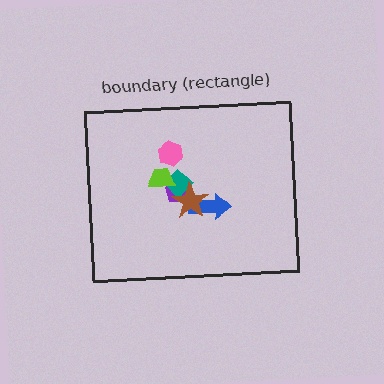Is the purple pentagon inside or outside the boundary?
Inside.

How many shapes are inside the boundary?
6 inside, 0 outside.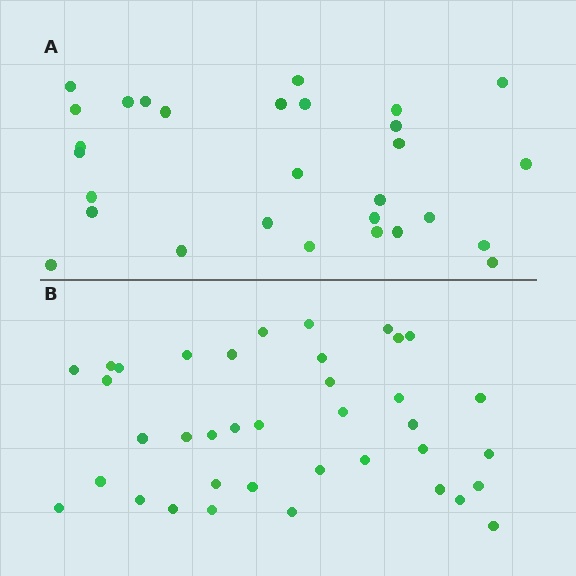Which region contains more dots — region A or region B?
Region B (the bottom region) has more dots.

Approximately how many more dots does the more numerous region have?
Region B has roughly 8 or so more dots than region A.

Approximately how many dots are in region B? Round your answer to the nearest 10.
About 40 dots. (The exact count is 38, which rounds to 40.)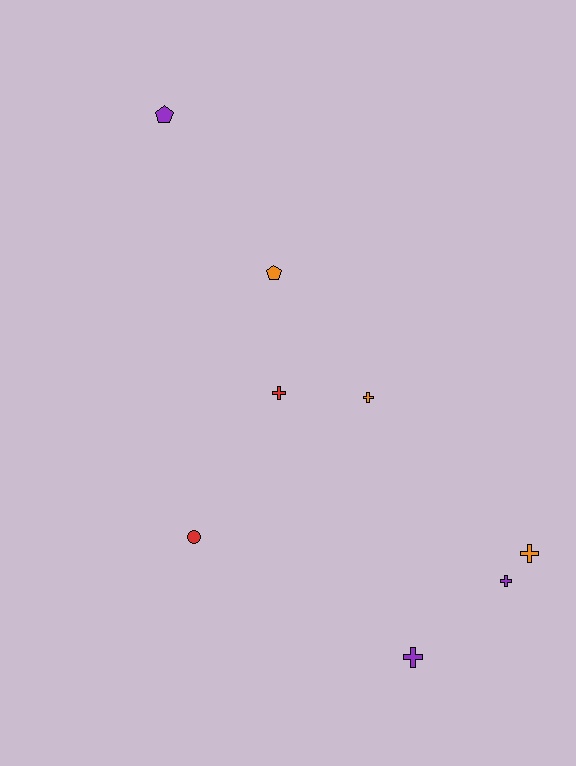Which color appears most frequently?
Orange, with 3 objects.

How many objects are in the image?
There are 8 objects.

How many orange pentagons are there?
There is 1 orange pentagon.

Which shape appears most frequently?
Cross, with 5 objects.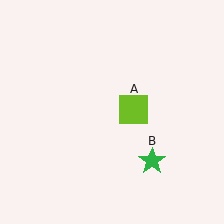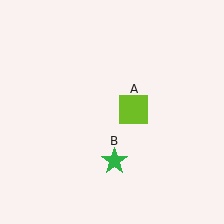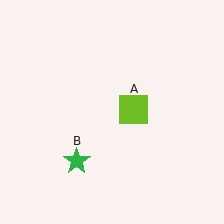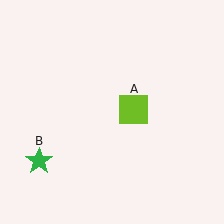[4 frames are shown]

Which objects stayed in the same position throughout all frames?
Lime square (object A) remained stationary.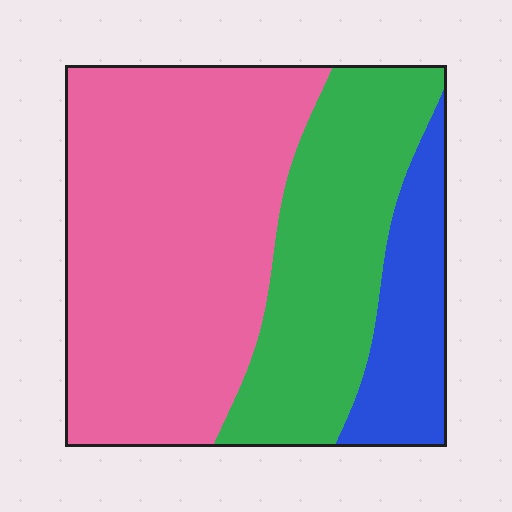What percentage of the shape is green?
Green covers around 30% of the shape.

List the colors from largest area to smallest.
From largest to smallest: pink, green, blue.